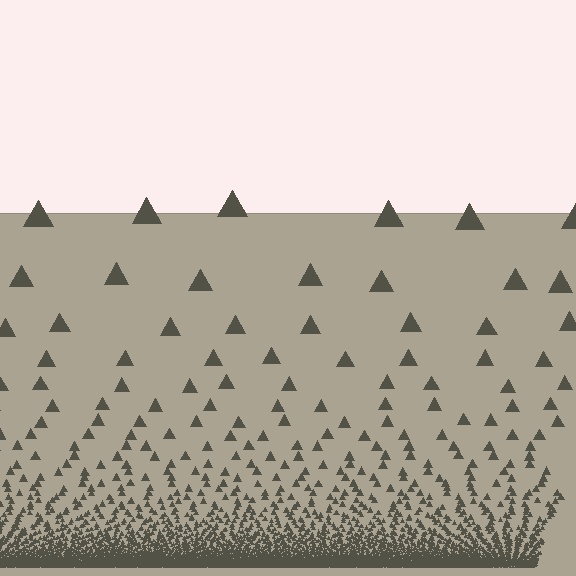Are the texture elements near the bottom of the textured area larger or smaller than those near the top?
Smaller. The gradient is inverted — elements near the bottom are smaller and denser.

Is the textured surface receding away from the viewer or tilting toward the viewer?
The surface appears to tilt toward the viewer. Texture elements get larger and sparser toward the top.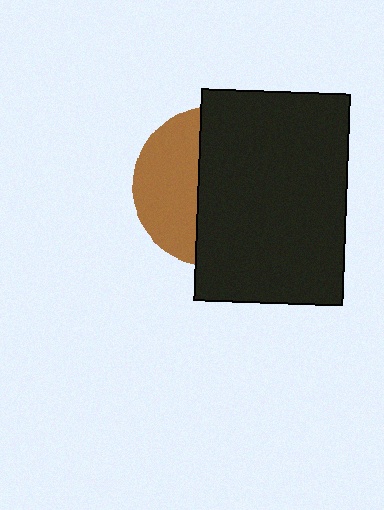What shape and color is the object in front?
The object in front is a black rectangle.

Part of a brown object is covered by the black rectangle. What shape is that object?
It is a circle.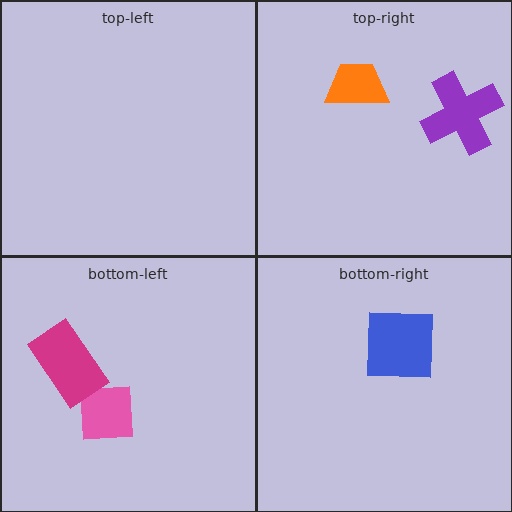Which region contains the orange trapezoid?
The top-right region.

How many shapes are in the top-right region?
2.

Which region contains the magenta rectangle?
The bottom-left region.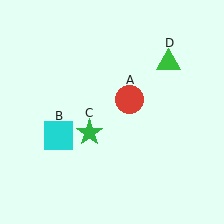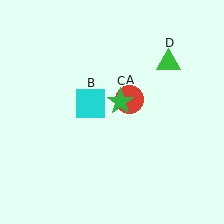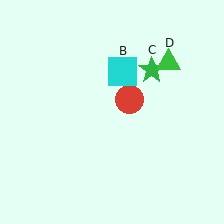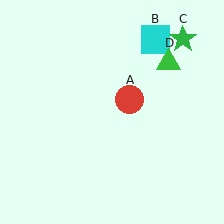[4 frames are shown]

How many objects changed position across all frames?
2 objects changed position: cyan square (object B), green star (object C).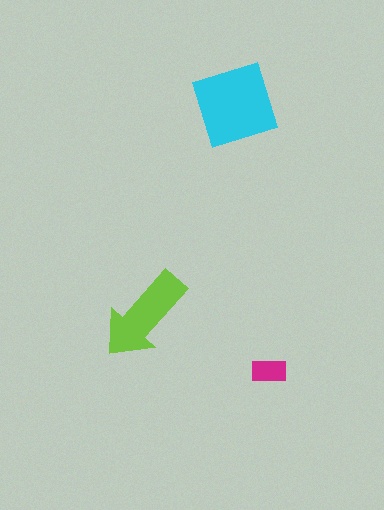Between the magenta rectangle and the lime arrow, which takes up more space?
The lime arrow.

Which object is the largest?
The cyan diamond.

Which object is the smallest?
The magenta rectangle.